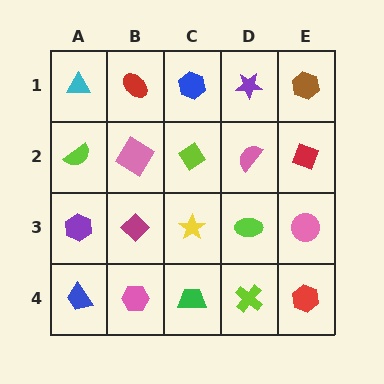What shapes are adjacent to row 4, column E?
A pink circle (row 3, column E), a lime cross (row 4, column D).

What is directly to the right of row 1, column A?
A red ellipse.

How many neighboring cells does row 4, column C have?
3.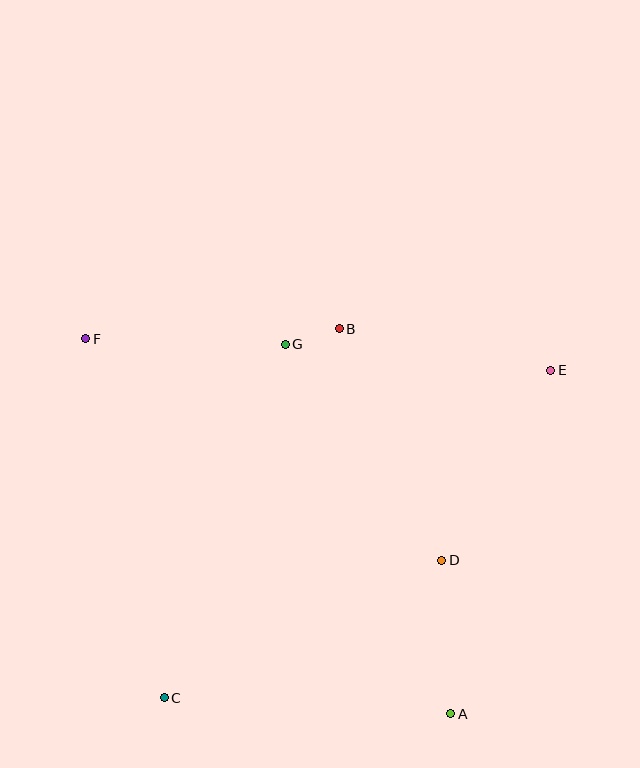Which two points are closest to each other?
Points B and G are closest to each other.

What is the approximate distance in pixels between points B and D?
The distance between B and D is approximately 253 pixels.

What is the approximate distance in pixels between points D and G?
The distance between D and G is approximately 267 pixels.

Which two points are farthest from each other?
Points A and F are farthest from each other.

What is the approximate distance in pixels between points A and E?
The distance between A and E is approximately 358 pixels.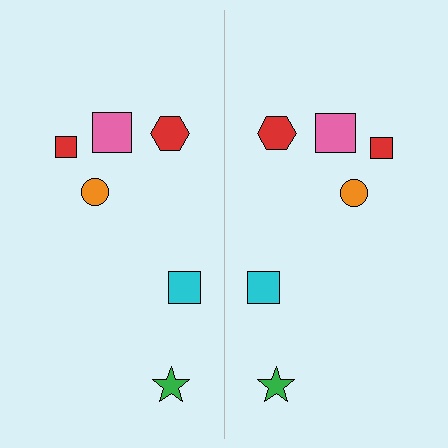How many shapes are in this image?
There are 12 shapes in this image.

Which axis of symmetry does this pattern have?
The pattern has a vertical axis of symmetry running through the center of the image.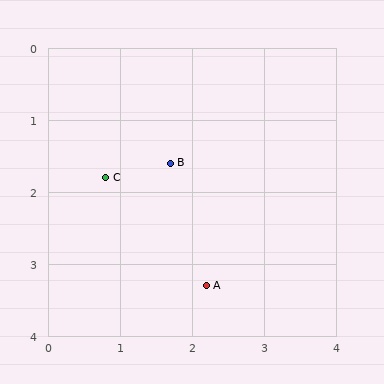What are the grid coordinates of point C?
Point C is at approximately (0.8, 1.8).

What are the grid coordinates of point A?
Point A is at approximately (2.2, 3.3).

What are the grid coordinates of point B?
Point B is at approximately (1.7, 1.6).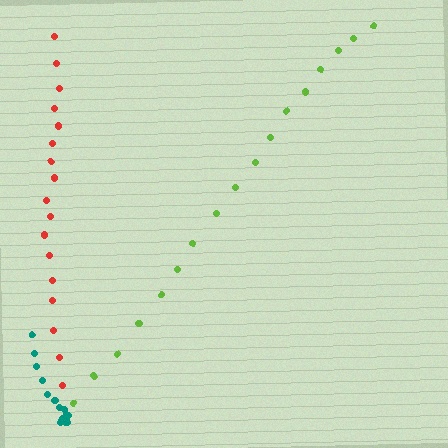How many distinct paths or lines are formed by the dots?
There are 3 distinct paths.